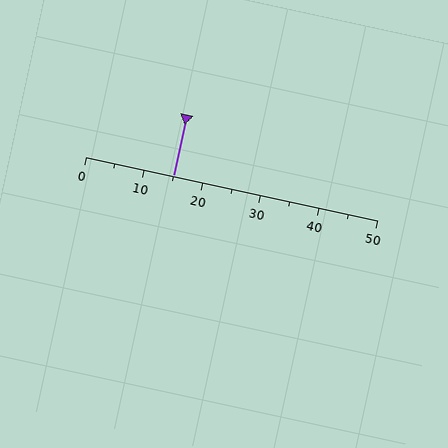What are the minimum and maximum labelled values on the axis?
The axis runs from 0 to 50.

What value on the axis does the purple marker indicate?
The marker indicates approximately 15.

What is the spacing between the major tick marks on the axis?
The major ticks are spaced 10 apart.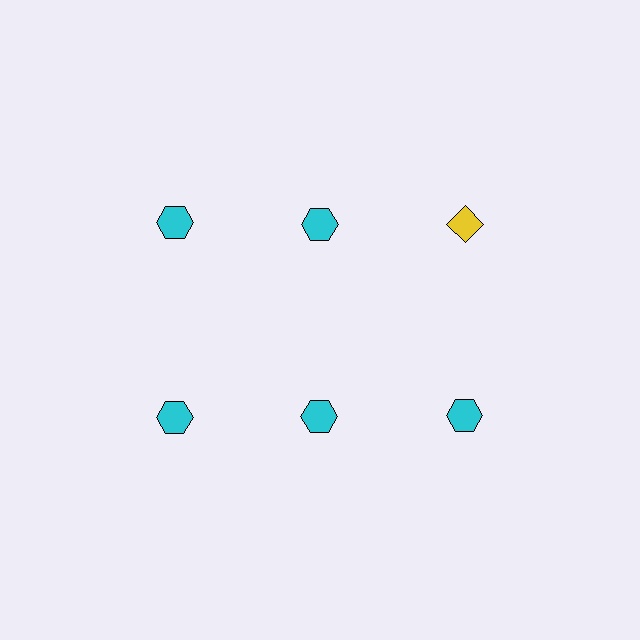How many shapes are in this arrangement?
There are 6 shapes arranged in a grid pattern.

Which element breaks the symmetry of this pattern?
The yellow diamond in the top row, center column breaks the symmetry. All other shapes are cyan hexagons.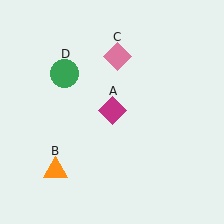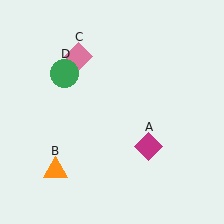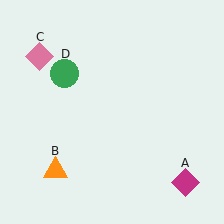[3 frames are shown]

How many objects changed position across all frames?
2 objects changed position: magenta diamond (object A), pink diamond (object C).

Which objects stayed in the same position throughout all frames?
Orange triangle (object B) and green circle (object D) remained stationary.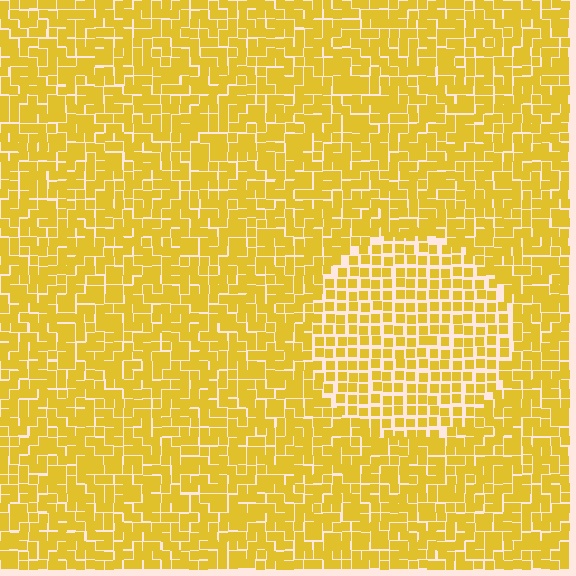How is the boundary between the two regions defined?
The boundary is defined by a change in element density (approximately 1.5x ratio). All elements are the same color, size, and shape.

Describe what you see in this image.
The image contains small yellow elements arranged at two different densities. A circle-shaped region is visible where the elements are less densely packed than the surrounding area.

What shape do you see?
I see a circle.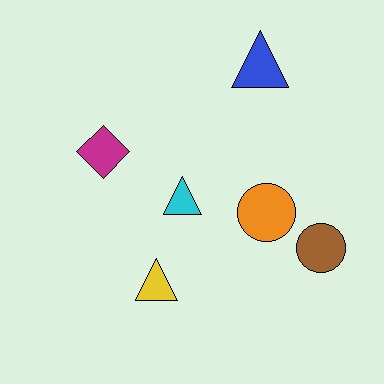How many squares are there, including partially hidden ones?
There are no squares.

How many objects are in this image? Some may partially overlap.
There are 6 objects.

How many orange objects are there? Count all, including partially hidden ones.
There is 1 orange object.